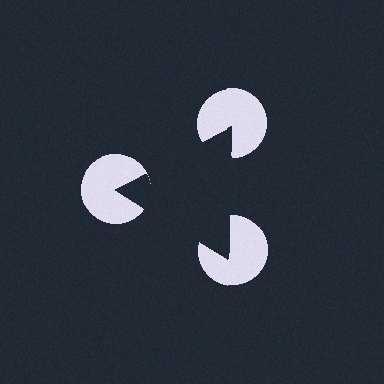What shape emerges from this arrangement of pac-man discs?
An illusory triangle — its edges are inferred from the aligned wedge cuts in the pac-man discs, not physically drawn.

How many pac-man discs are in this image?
There are 3 — one at each vertex of the illusory triangle.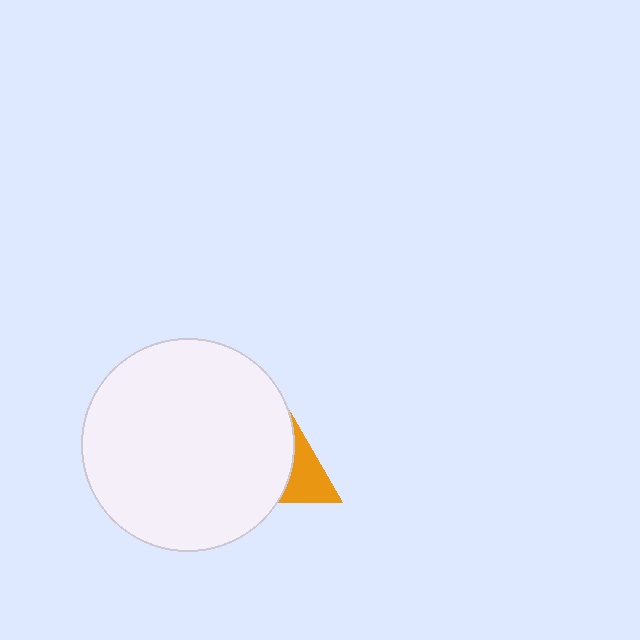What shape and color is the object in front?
The object in front is a white circle.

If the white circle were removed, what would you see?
You would see the complete orange triangle.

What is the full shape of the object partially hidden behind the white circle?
The partially hidden object is an orange triangle.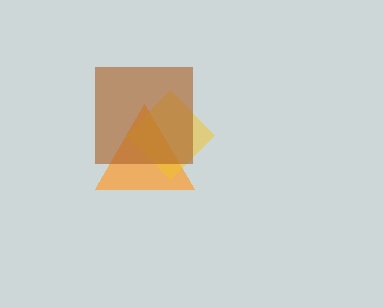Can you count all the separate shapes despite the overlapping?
Yes, there are 3 separate shapes.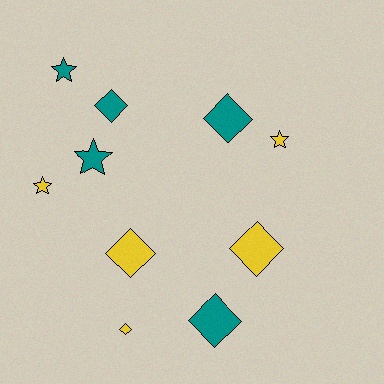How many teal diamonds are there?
There are 3 teal diamonds.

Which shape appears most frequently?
Diamond, with 6 objects.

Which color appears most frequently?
Teal, with 5 objects.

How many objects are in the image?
There are 10 objects.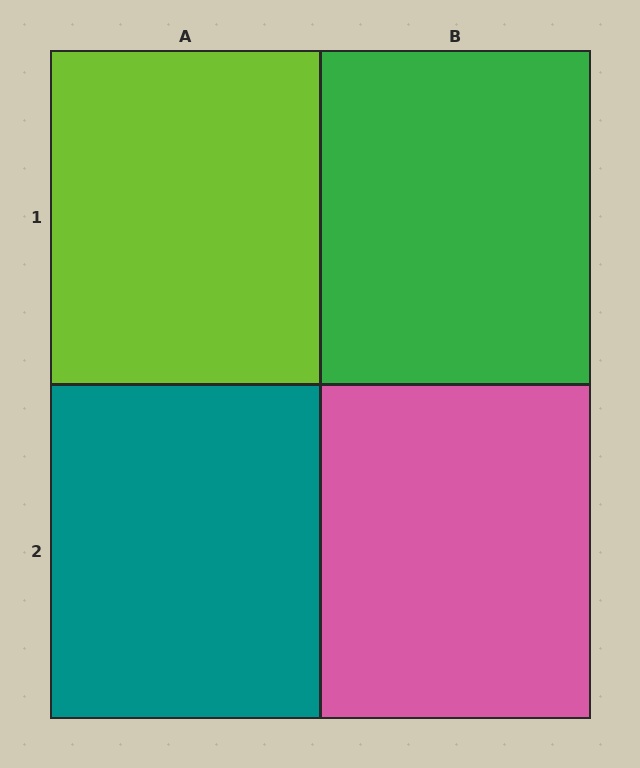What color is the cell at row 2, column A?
Teal.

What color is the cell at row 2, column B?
Pink.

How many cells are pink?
1 cell is pink.